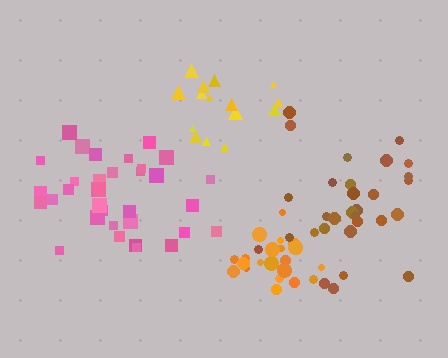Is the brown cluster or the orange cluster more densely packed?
Orange.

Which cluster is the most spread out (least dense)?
Brown.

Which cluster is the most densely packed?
Orange.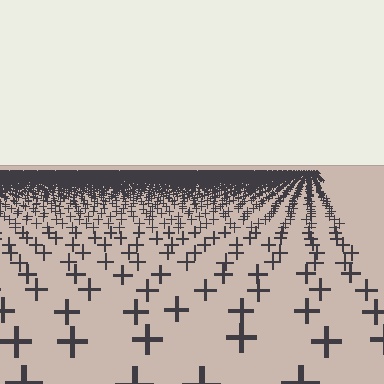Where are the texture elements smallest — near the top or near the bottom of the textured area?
Near the top.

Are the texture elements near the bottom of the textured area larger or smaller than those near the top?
Larger. Near the bottom, elements are closer to the viewer and appear at a bigger on-screen size.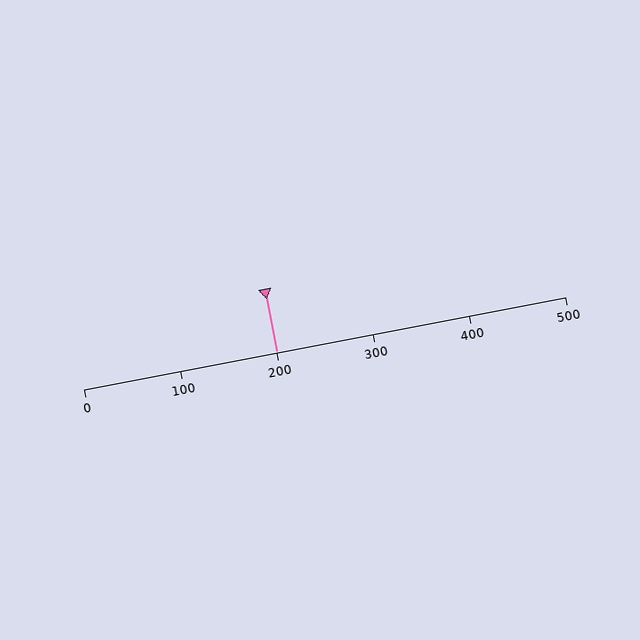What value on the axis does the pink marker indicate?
The marker indicates approximately 200.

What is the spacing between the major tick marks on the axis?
The major ticks are spaced 100 apart.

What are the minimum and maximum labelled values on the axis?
The axis runs from 0 to 500.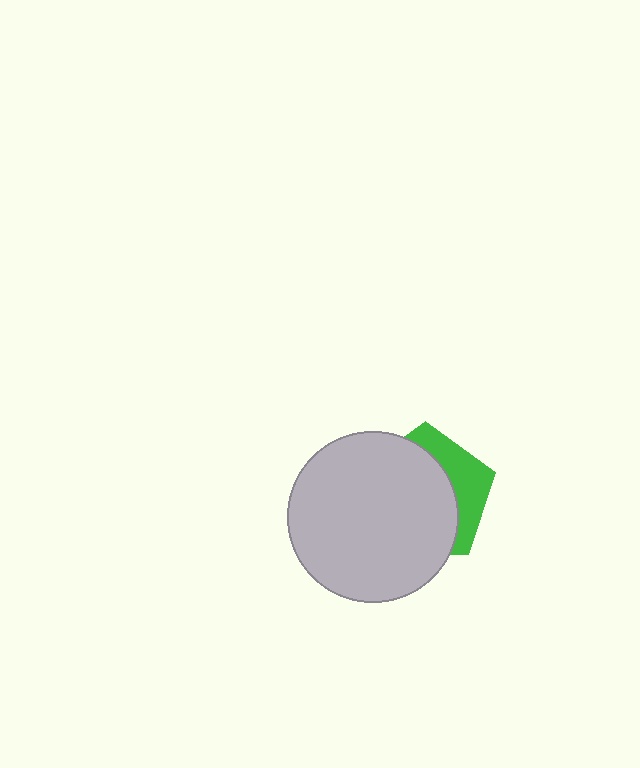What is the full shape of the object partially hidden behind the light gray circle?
The partially hidden object is a green pentagon.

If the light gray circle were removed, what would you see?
You would see the complete green pentagon.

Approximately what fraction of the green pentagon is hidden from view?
Roughly 69% of the green pentagon is hidden behind the light gray circle.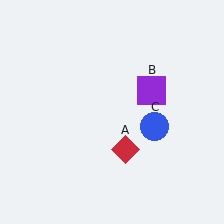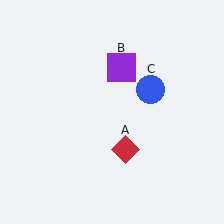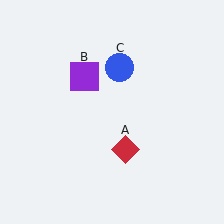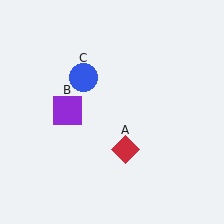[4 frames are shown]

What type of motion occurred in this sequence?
The purple square (object B), blue circle (object C) rotated counterclockwise around the center of the scene.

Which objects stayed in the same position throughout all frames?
Red diamond (object A) remained stationary.